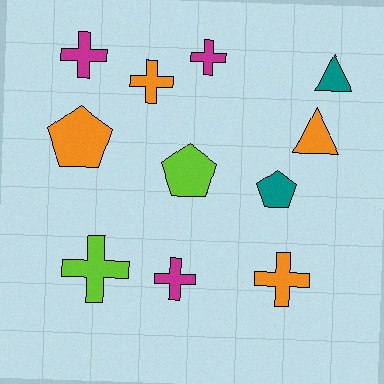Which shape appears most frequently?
Cross, with 6 objects.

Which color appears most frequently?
Orange, with 4 objects.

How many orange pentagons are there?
There is 1 orange pentagon.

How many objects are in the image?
There are 11 objects.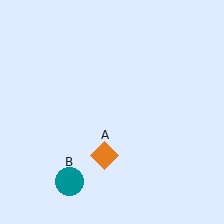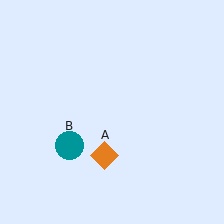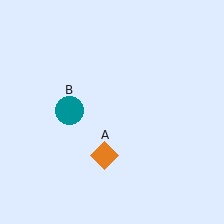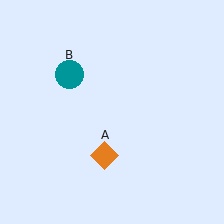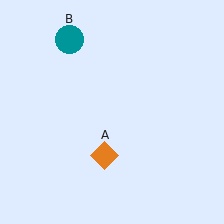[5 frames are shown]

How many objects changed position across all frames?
1 object changed position: teal circle (object B).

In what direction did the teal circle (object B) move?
The teal circle (object B) moved up.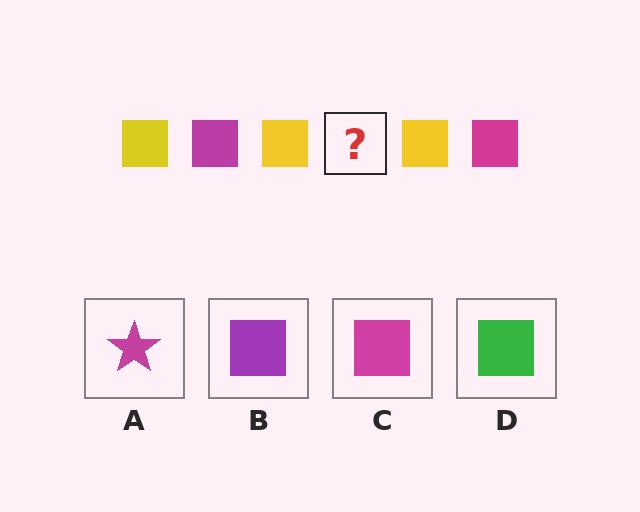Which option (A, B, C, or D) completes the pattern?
C.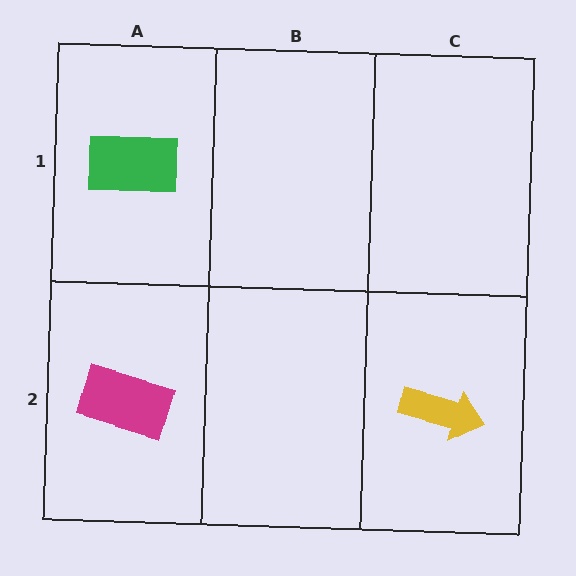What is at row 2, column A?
A magenta rectangle.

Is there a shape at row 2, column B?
No, that cell is empty.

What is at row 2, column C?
A yellow arrow.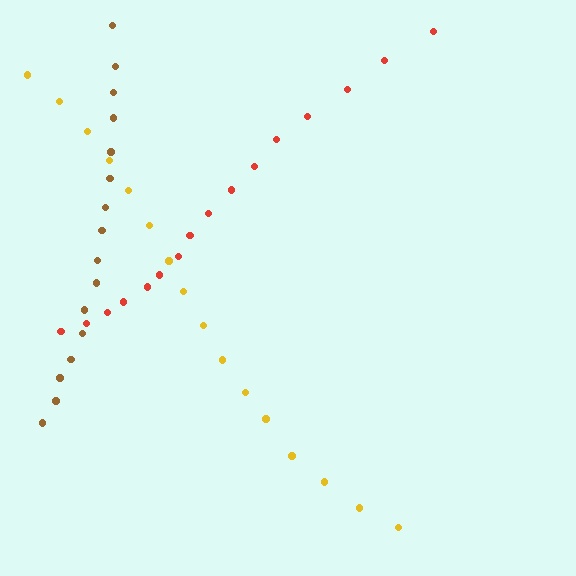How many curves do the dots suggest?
There are 3 distinct paths.